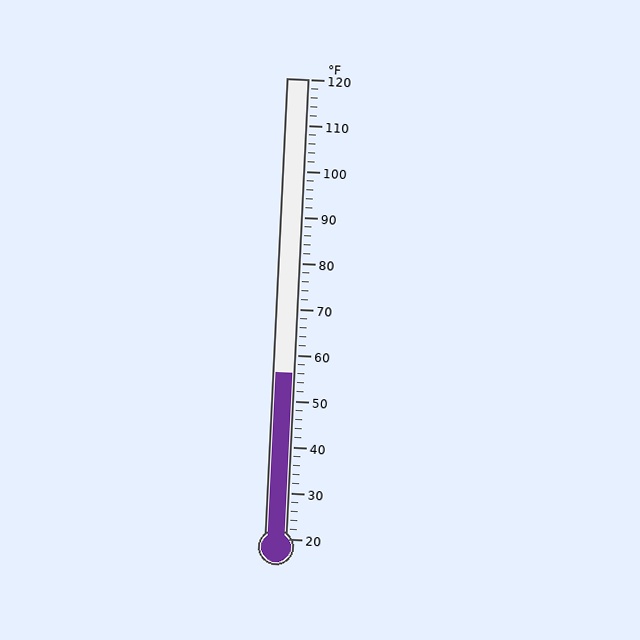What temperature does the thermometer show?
The thermometer shows approximately 56°F.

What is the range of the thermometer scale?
The thermometer scale ranges from 20°F to 120°F.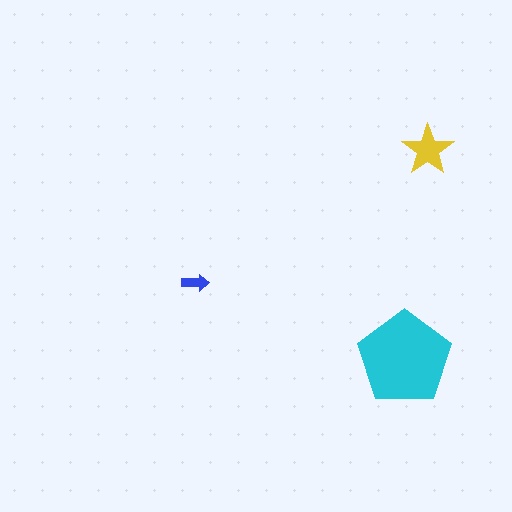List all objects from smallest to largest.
The blue arrow, the yellow star, the cyan pentagon.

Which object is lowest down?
The cyan pentagon is bottommost.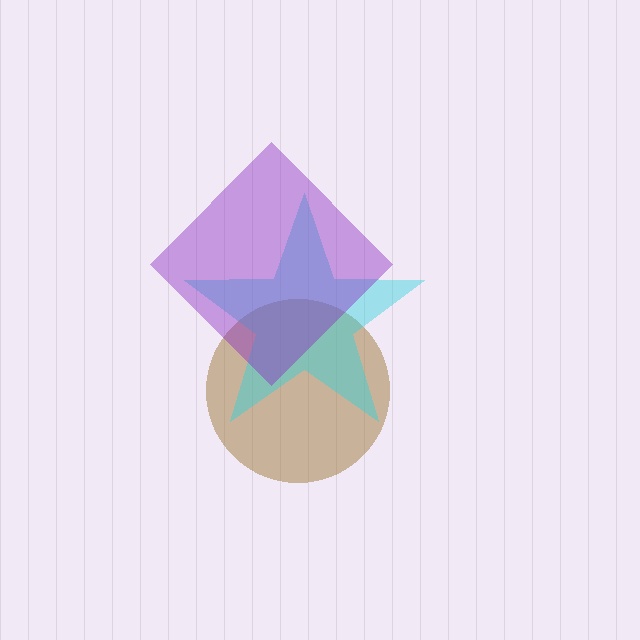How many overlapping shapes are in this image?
There are 3 overlapping shapes in the image.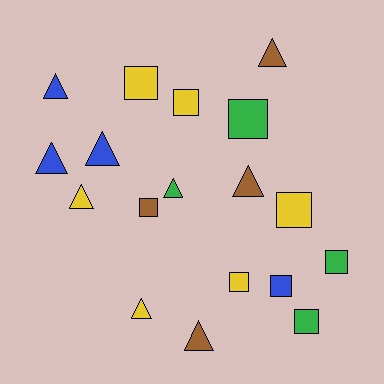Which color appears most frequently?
Yellow, with 6 objects.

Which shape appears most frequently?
Square, with 9 objects.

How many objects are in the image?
There are 18 objects.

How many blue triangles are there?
There are 3 blue triangles.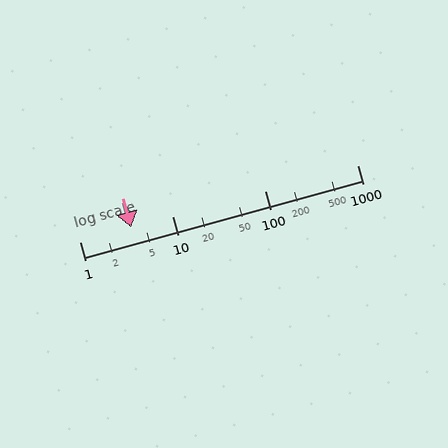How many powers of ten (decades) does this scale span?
The scale spans 3 decades, from 1 to 1000.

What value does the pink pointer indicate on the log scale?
The pointer indicates approximately 3.6.